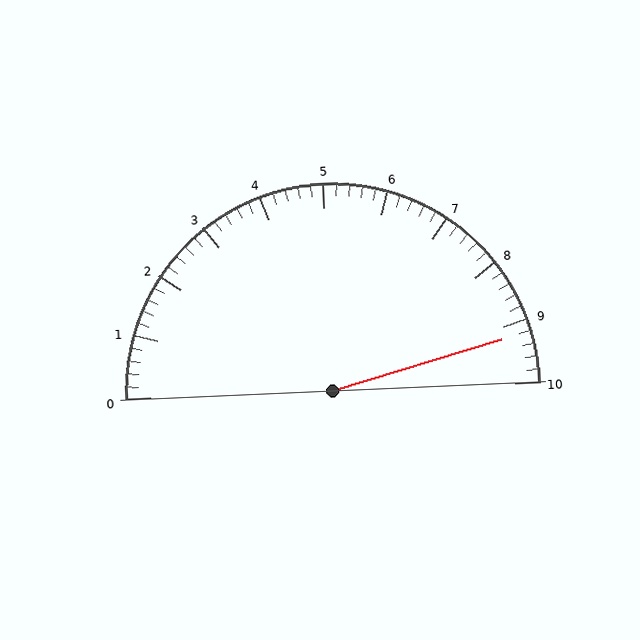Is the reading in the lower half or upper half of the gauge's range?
The reading is in the upper half of the range (0 to 10).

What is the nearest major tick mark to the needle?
The nearest major tick mark is 9.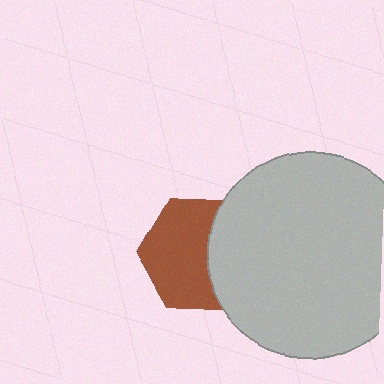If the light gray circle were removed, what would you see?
You would see the complete brown hexagon.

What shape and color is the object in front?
The object in front is a light gray circle.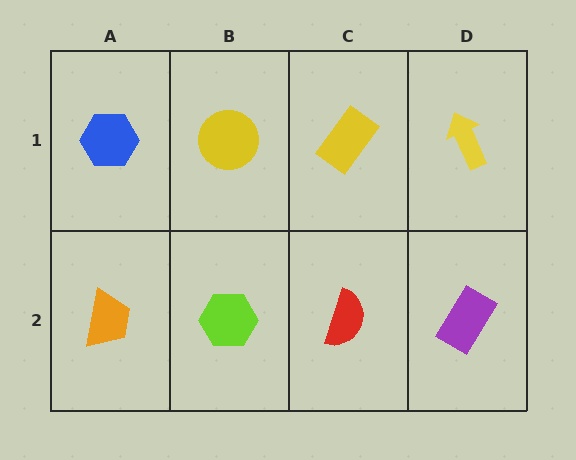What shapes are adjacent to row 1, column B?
A lime hexagon (row 2, column B), a blue hexagon (row 1, column A), a yellow rectangle (row 1, column C).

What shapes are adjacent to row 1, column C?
A red semicircle (row 2, column C), a yellow circle (row 1, column B), a yellow arrow (row 1, column D).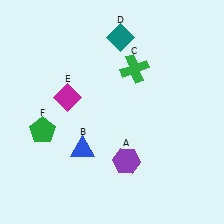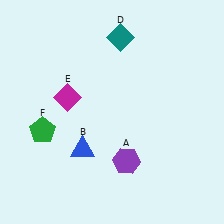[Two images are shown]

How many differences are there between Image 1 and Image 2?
There is 1 difference between the two images.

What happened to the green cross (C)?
The green cross (C) was removed in Image 2. It was in the top-right area of Image 1.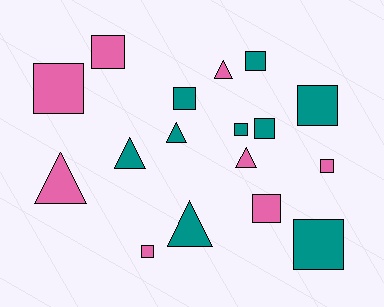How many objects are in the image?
There are 17 objects.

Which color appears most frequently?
Teal, with 9 objects.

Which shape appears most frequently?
Square, with 11 objects.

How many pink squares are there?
There are 5 pink squares.